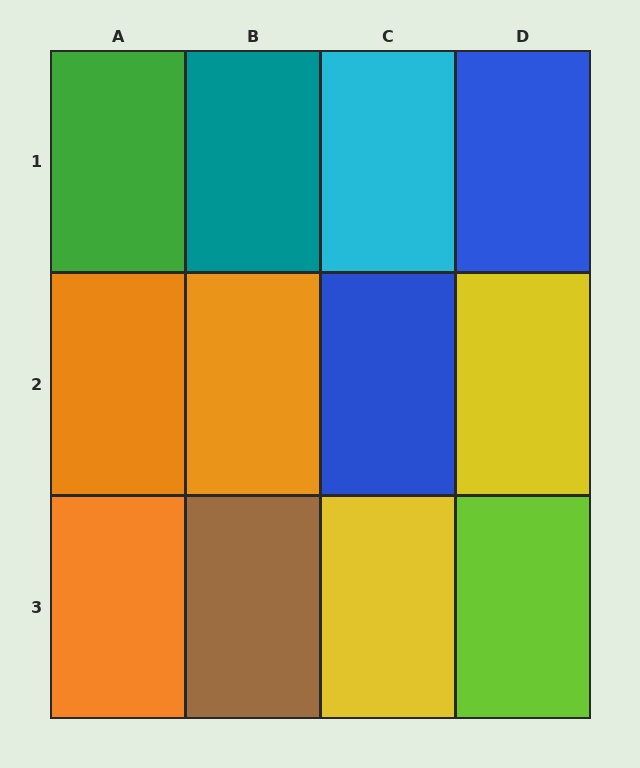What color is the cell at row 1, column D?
Blue.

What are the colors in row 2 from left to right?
Orange, orange, blue, yellow.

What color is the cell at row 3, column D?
Lime.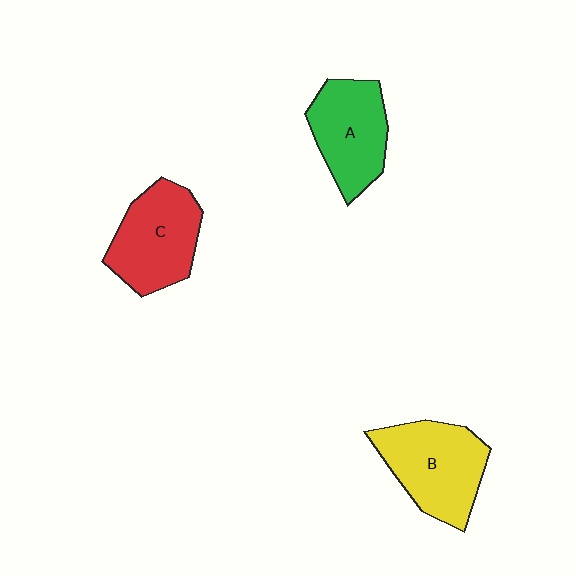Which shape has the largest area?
Shape B (yellow).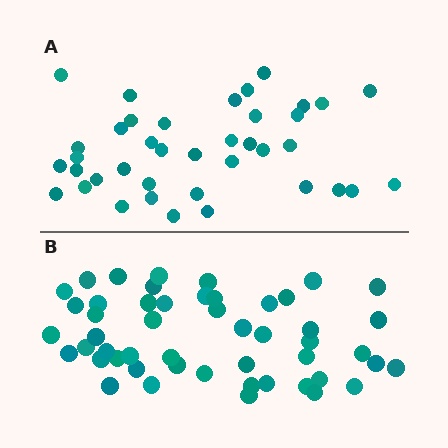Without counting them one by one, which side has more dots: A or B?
Region B (the bottom region) has more dots.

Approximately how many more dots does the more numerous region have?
Region B has roughly 12 or so more dots than region A.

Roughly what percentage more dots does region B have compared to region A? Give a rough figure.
About 30% more.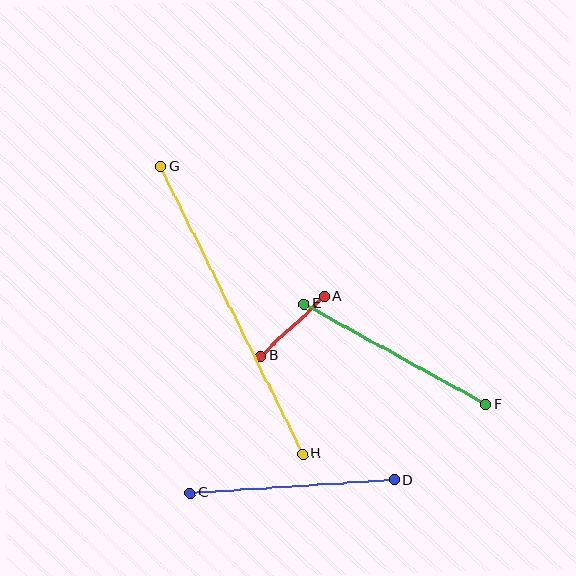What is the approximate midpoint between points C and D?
The midpoint is at approximately (292, 487) pixels.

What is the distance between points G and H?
The distance is approximately 321 pixels.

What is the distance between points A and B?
The distance is approximately 87 pixels.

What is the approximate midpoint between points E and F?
The midpoint is at approximately (395, 354) pixels.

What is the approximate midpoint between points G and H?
The midpoint is at approximately (232, 310) pixels.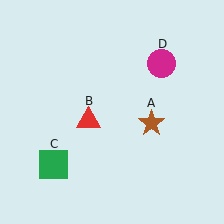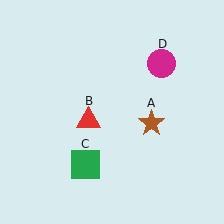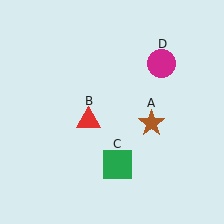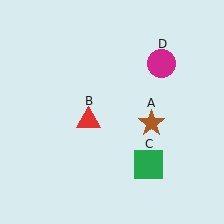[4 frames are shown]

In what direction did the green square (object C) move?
The green square (object C) moved right.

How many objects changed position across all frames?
1 object changed position: green square (object C).